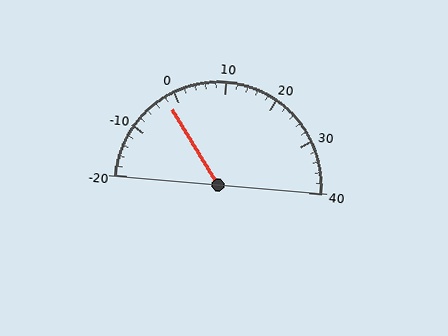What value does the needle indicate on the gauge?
The needle indicates approximately -2.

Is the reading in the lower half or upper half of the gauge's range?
The reading is in the lower half of the range (-20 to 40).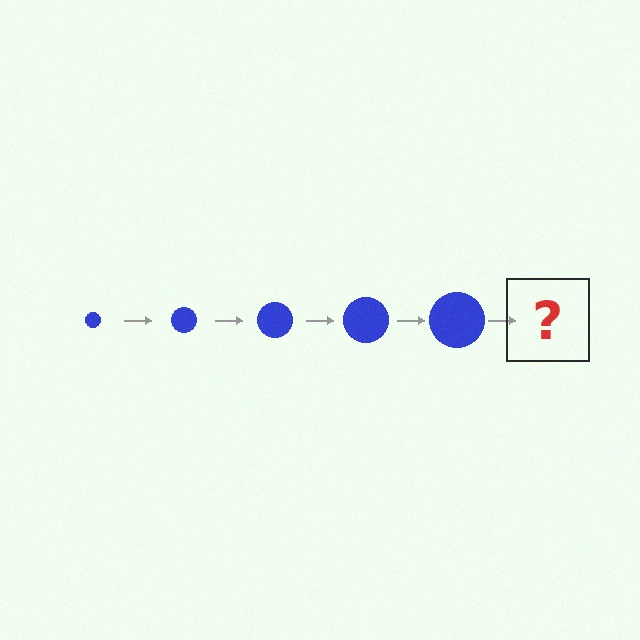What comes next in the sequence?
The next element should be a blue circle, larger than the previous one.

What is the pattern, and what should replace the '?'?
The pattern is that the circle gets progressively larger each step. The '?' should be a blue circle, larger than the previous one.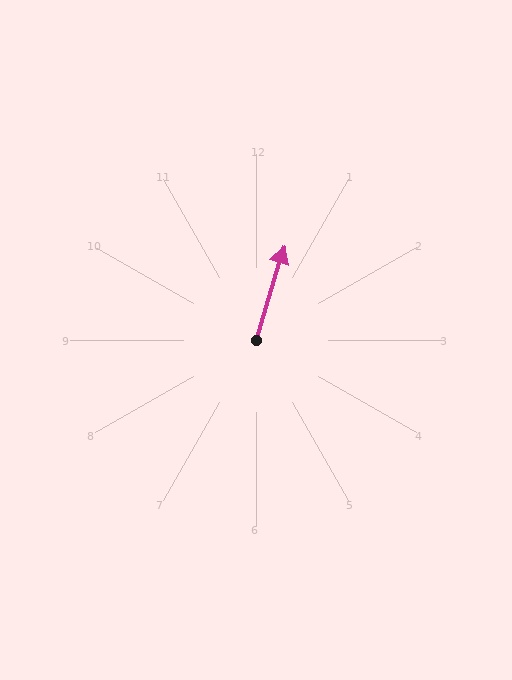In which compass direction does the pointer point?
North.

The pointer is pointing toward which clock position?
Roughly 1 o'clock.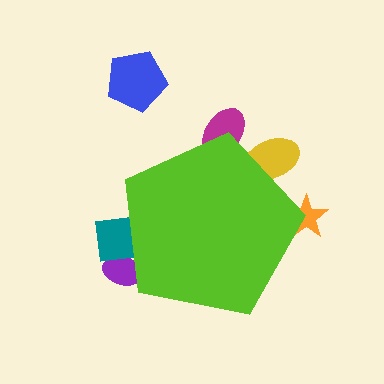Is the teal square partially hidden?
Yes, the teal square is partially hidden behind the lime pentagon.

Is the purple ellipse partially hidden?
Yes, the purple ellipse is partially hidden behind the lime pentagon.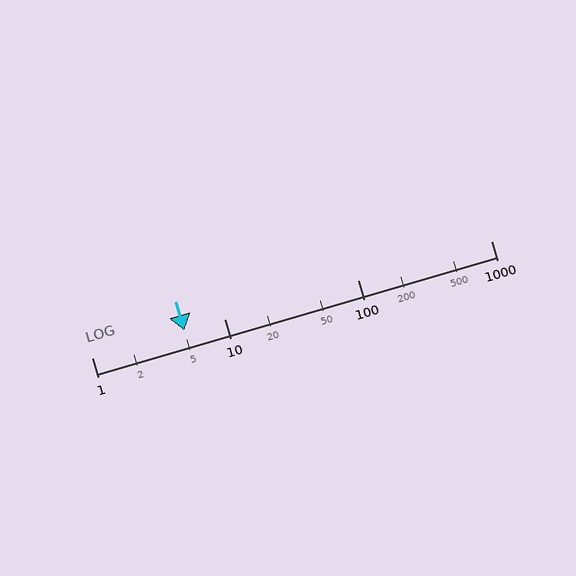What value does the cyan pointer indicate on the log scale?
The pointer indicates approximately 5.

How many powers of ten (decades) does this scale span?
The scale spans 3 decades, from 1 to 1000.